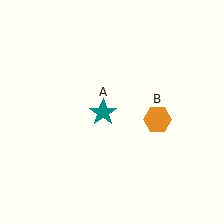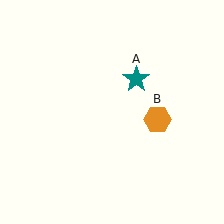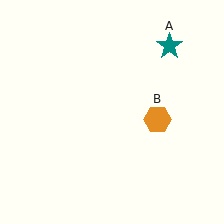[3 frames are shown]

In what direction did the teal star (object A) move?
The teal star (object A) moved up and to the right.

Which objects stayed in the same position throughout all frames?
Orange hexagon (object B) remained stationary.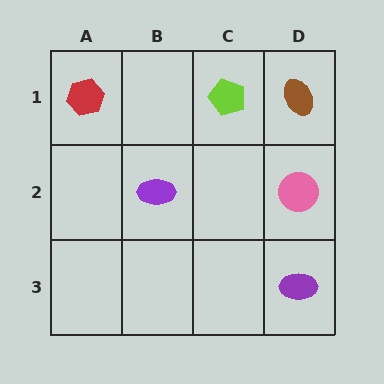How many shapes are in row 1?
3 shapes.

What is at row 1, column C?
A lime pentagon.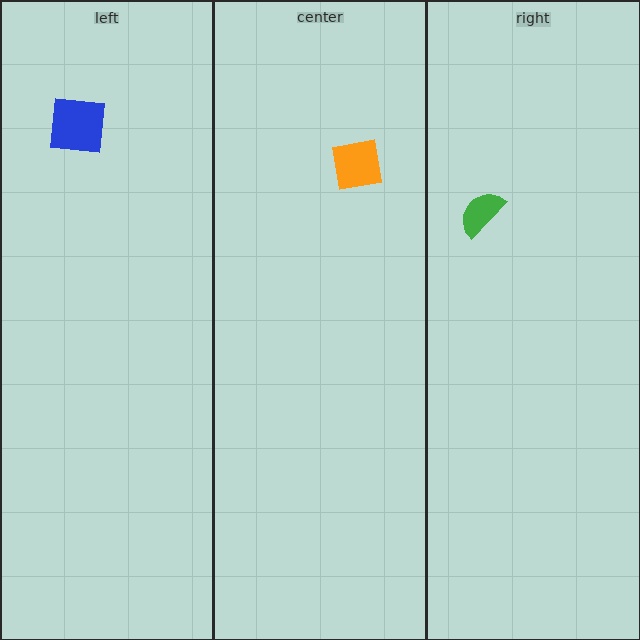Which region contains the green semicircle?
The right region.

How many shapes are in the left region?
1.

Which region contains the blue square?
The left region.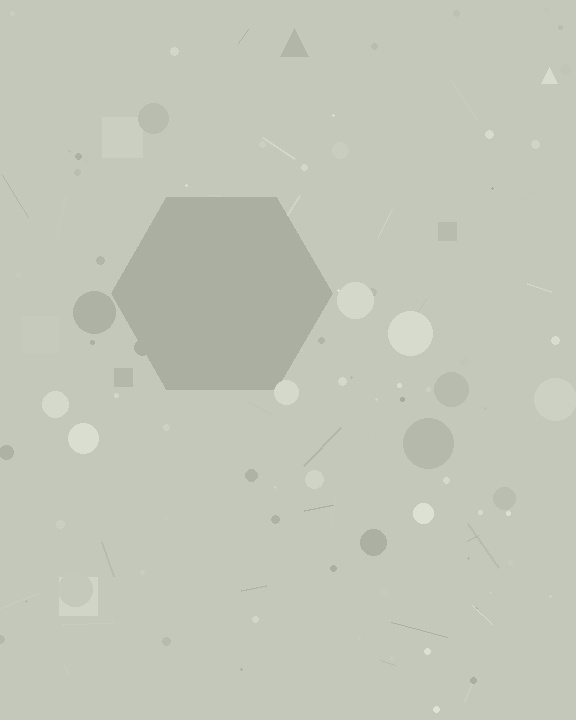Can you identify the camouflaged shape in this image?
The camouflaged shape is a hexagon.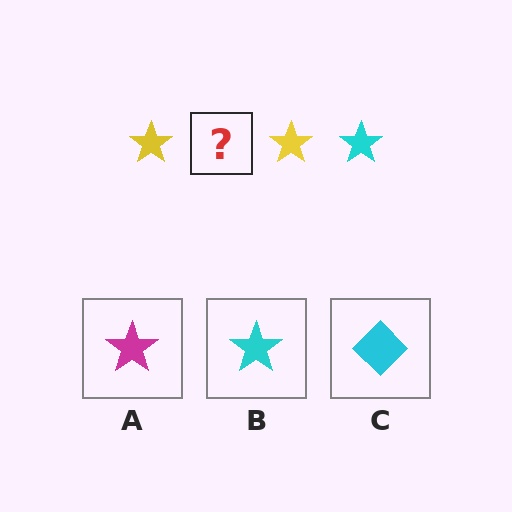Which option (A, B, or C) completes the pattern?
B.